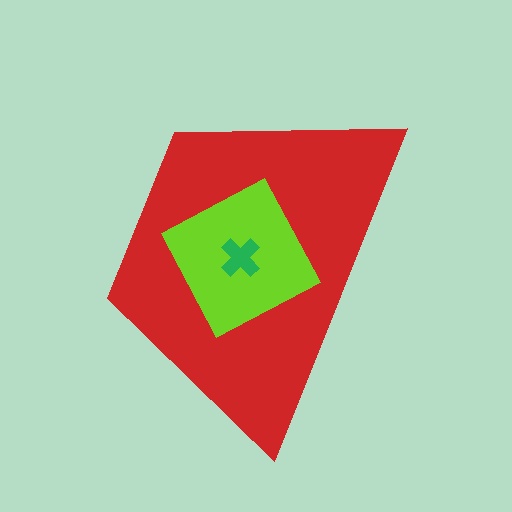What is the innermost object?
The green cross.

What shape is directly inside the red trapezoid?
The lime diamond.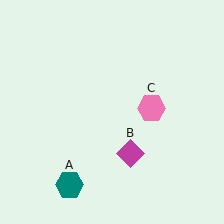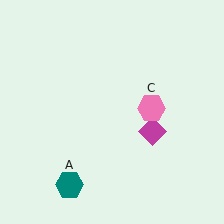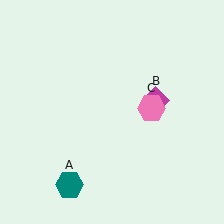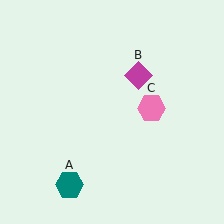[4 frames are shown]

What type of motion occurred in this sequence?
The magenta diamond (object B) rotated counterclockwise around the center of the scene.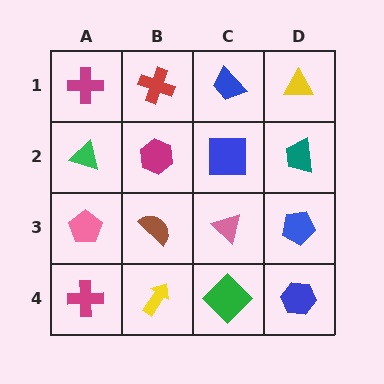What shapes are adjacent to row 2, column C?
A blue trapezoid (row 1, column C), a pink triangle (row 3, column C), a magenta hexagon (row 2, column B), a teal trapezoid (row 2, column D).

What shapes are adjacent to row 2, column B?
A red cross (row 1, column B), a brown semicircle (row 3, column B), a green triangle (row 2, column A), a blue square (row 2, column C).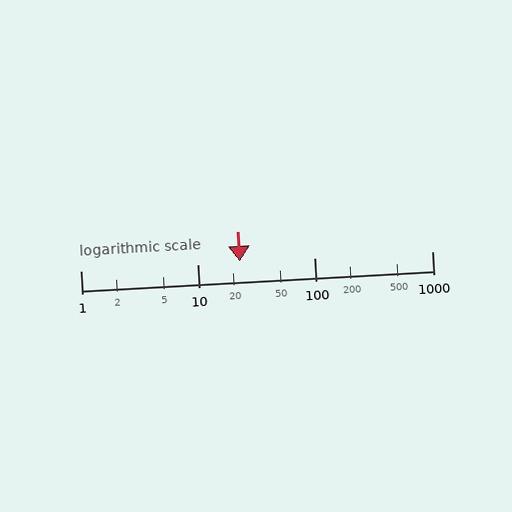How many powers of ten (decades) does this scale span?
The scale spans 3 decades, from 1 to 1000.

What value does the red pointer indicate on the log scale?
The pointer indicates approximately 23.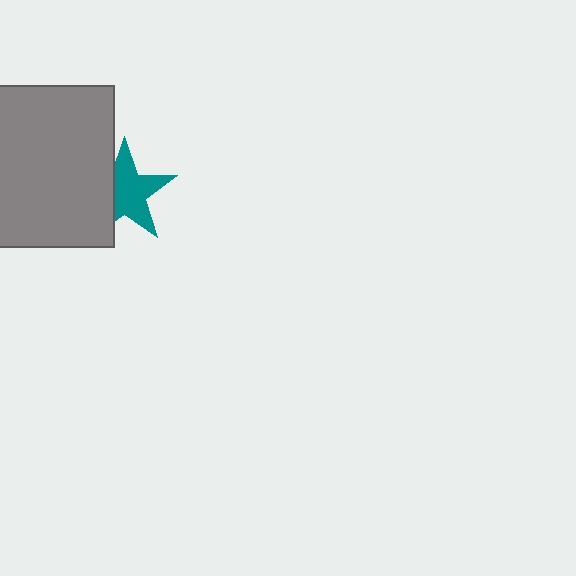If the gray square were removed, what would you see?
You would see the complete teal star.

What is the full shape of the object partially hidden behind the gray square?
The partially hidden object is a teal star.